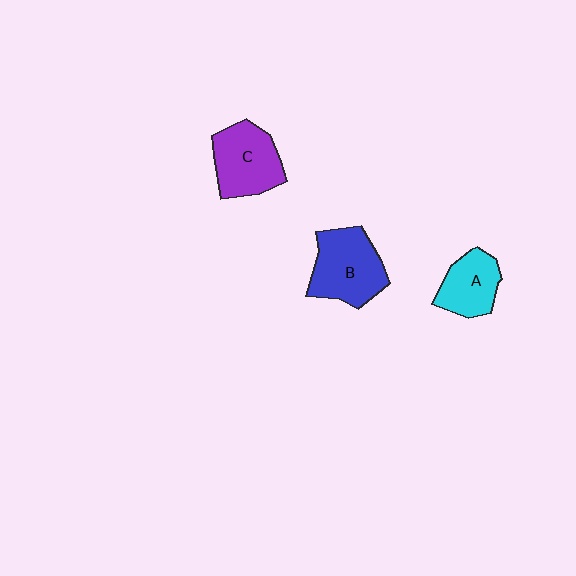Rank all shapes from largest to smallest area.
From largest to smallest: B (blue), C (purple), A (cyan).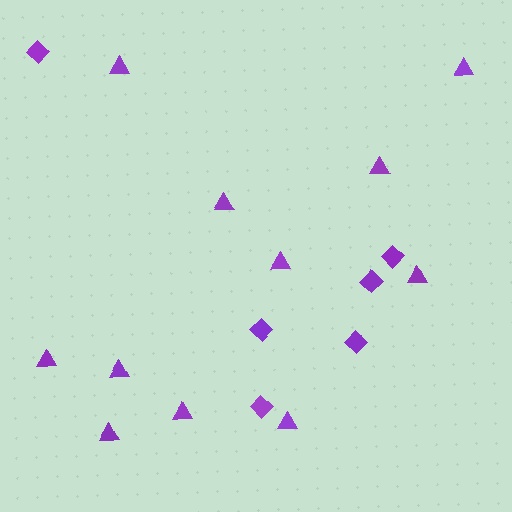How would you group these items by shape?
There are 2 groups: one group of diamonds (6) and one group of triangles (11).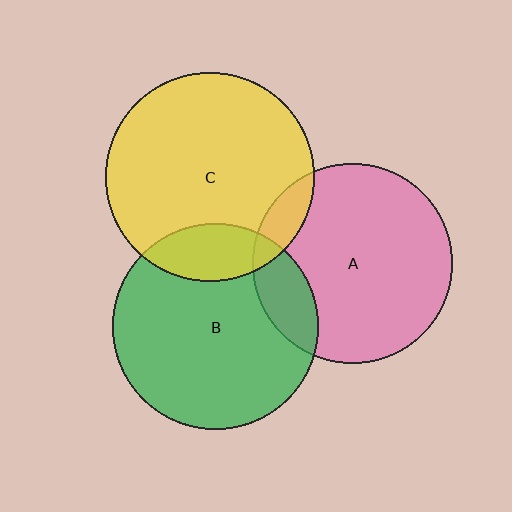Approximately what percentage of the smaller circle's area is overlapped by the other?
Approximately 15%.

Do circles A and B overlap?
Yes.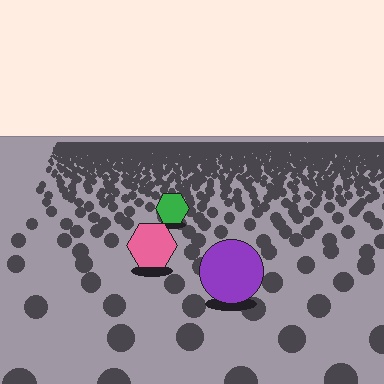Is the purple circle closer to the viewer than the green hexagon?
Yes. The purple circle is closer — you can tell from the texture gradient: the ground texture is coarser near it.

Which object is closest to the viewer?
The purple circle is closest. The texture marks near it are larger and more spread out.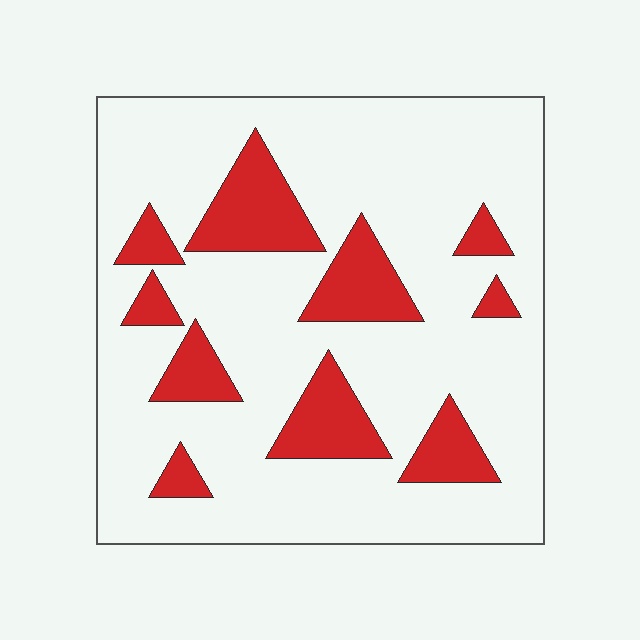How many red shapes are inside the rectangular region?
10.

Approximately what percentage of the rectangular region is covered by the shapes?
Approximately 20%.